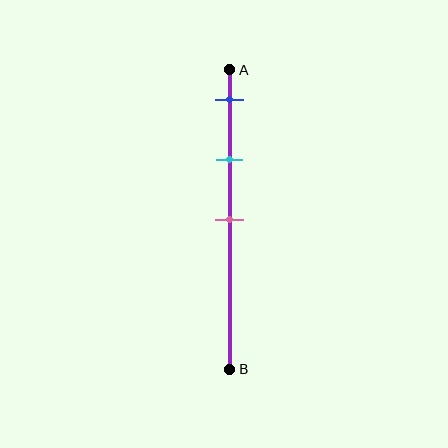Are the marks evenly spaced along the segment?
Yes, the marks are approximately evenly spaced.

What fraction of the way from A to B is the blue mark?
The blue mark is approximately 10% (0.1) of the way from A to B.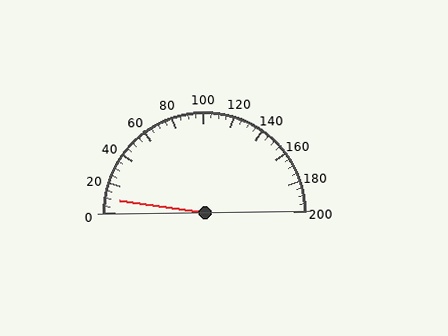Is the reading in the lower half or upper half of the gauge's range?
The reading is in the lower half of the range (0 to 200).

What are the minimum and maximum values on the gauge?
The gauge ranges from 0 to 200.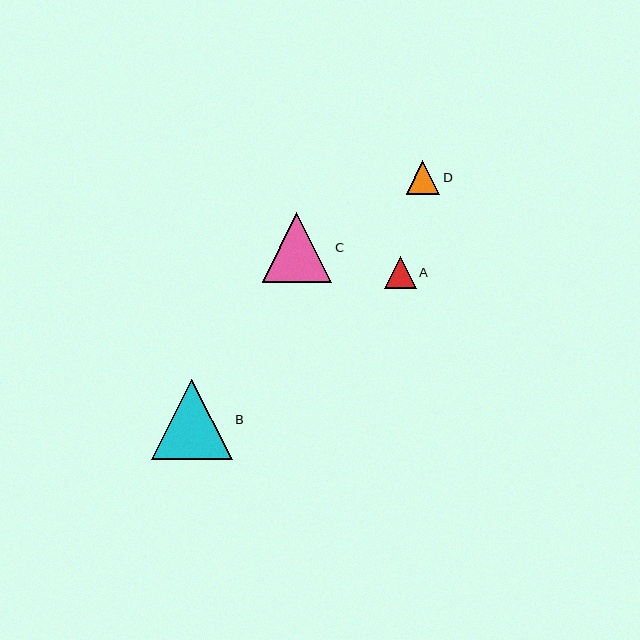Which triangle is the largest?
Triangle B is the largest with a size of approximately 81 pixels.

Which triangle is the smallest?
Triangle A is the smallest with a size of approximately 32 pixels.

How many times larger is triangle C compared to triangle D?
Triangle C is approximately 2.1 times the size of triangle D.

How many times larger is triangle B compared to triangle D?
Triangle B is approximately 2.4 times the size of triangle D.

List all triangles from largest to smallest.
From largest to smallest: B, C, D, A.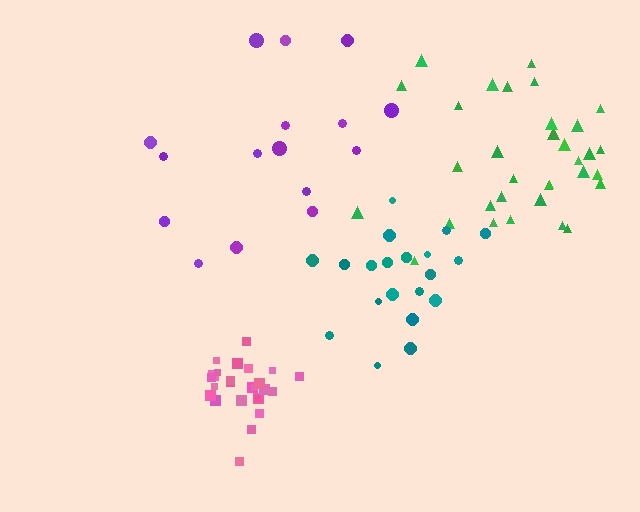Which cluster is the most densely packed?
Pink.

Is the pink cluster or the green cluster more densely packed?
Pink.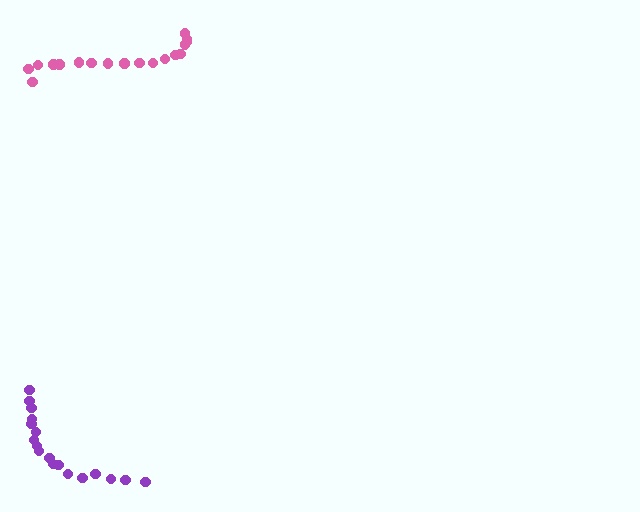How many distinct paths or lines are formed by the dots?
There are 2 distinct paths.